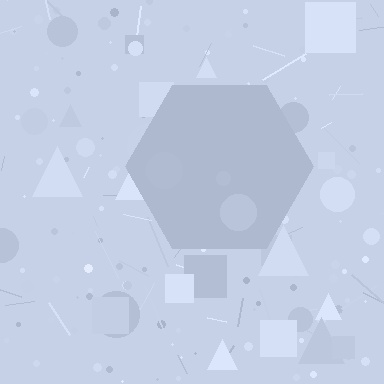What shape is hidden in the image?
A hexagon is hidden in the image.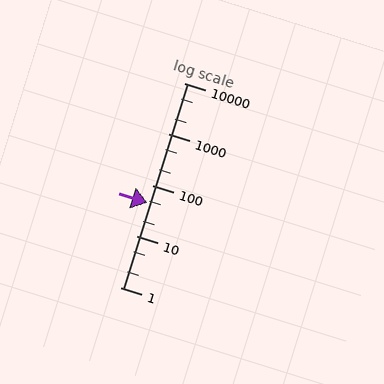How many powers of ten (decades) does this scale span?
The scale spans 4 decades, from 1 to 10000.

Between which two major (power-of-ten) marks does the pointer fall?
The pointer is between 10 and 100.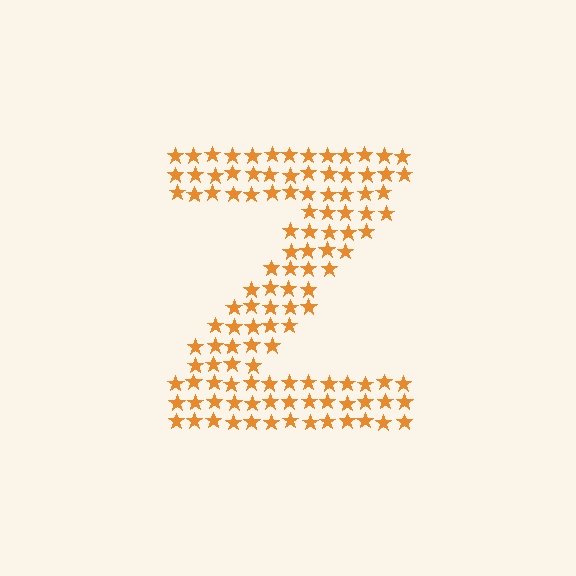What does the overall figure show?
The overall figure shows the letter Z.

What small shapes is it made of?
It is made of small stars.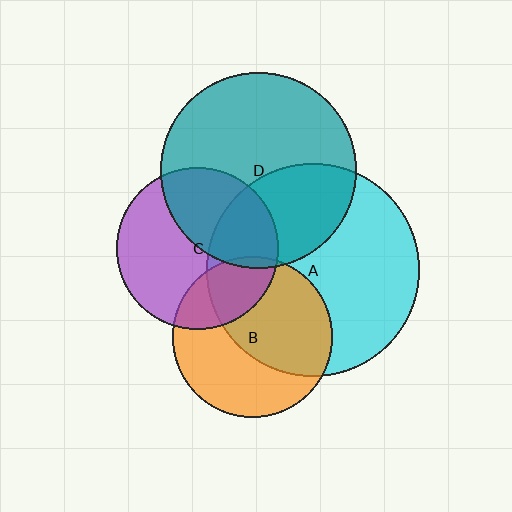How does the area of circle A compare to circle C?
Approximately 1.7 times.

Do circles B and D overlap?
Yes.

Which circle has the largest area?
Circle A (cyan).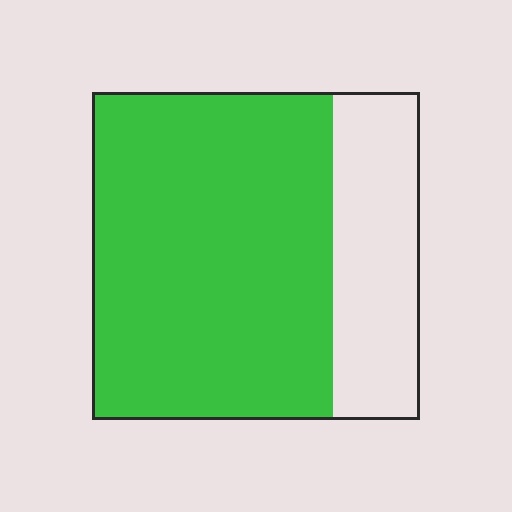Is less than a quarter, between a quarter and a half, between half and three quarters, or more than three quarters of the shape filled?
Between half and three quarters.